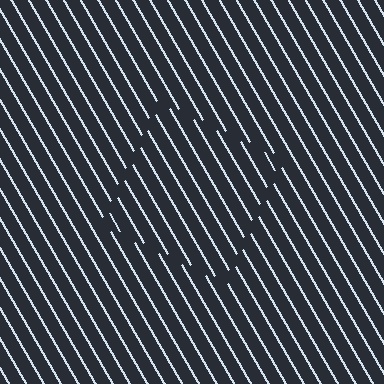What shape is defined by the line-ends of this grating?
An illusory square. The interior of the shape contains the same grating, shifted by half a period — the contour is defined by the phase discontinuity where line-ends from the inner and outer gratings abut.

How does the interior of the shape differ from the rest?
The interior of the shape contains the same grating, shifted by half a period — the contour is defined by the phase discontinuity where line-ends from the inner and outer gratings abut.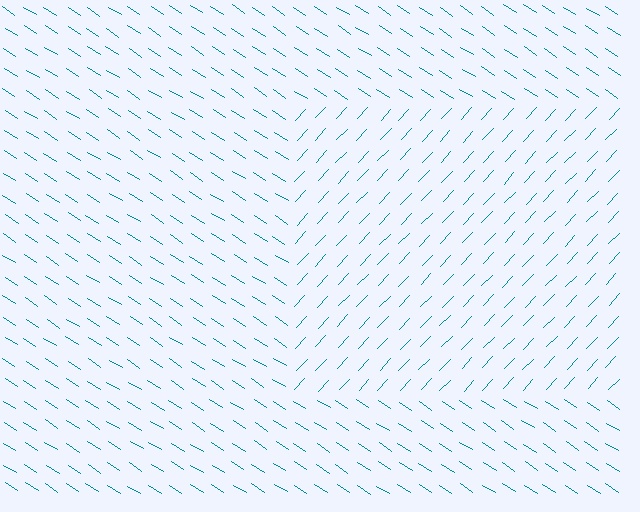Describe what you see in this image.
The image is filled with small teal line segments. A rectangle region in the image has lines oriented differently from the surrounding lines, creating a visible texture boundary.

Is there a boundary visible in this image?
Yes, there is a texture boundary formed by a change in line orientation.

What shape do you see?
I see a rectangle.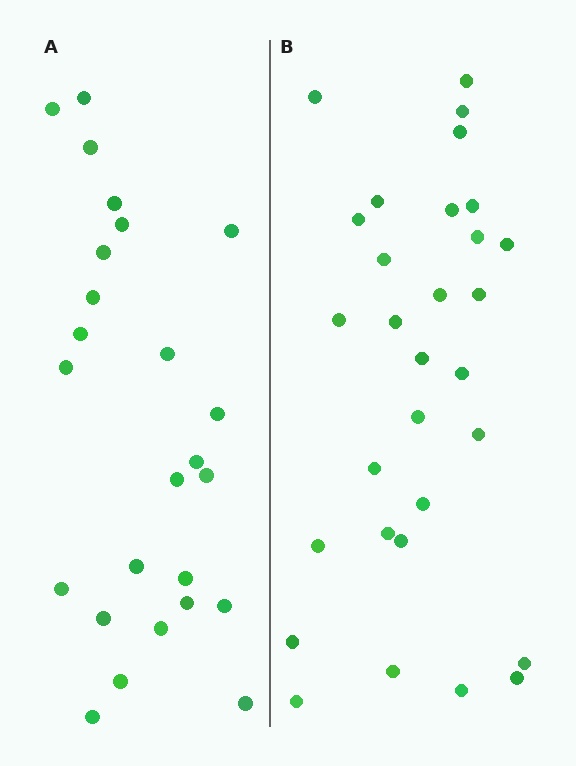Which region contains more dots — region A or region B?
Region B (the right region) has more dots.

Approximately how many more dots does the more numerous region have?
Region B has about 5 more dots than region A.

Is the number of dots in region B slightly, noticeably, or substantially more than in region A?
Region B has only slightly more — the two regions are fairly close. The ratio is roughly 1.2 to 1.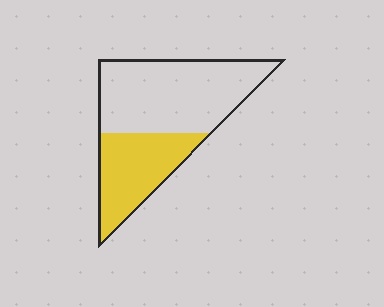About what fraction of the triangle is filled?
About three eighths (3/8).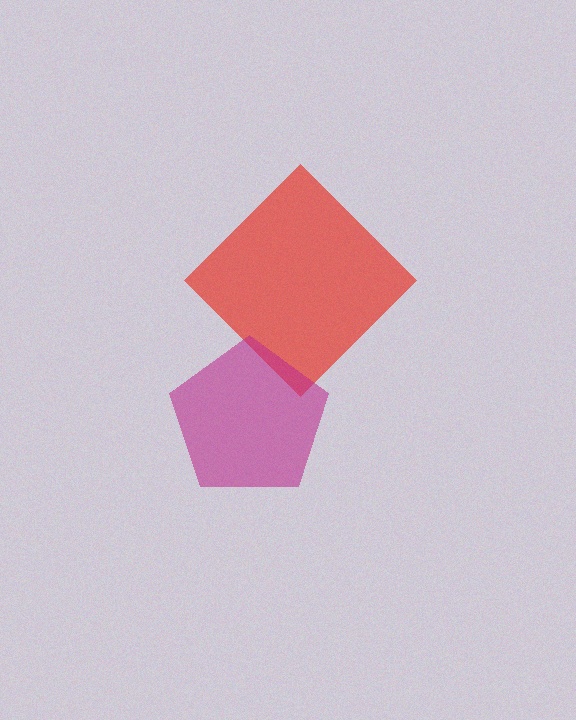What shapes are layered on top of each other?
The layered shapes are: a red diamond, a magenta pentagon.